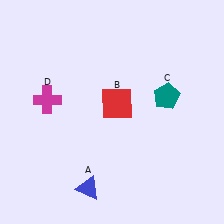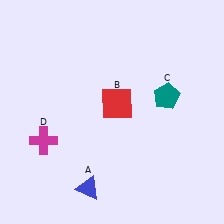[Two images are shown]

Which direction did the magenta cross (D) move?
The magenta cross (D) moved down.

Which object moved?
The magenta cross (D) moved down.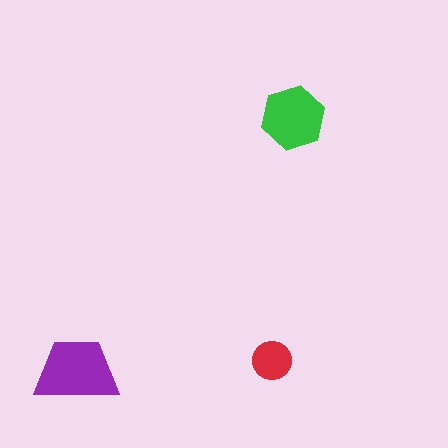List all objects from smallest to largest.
The red circle, the green hexagon, the purple trapezoid.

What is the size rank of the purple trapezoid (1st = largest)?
1st.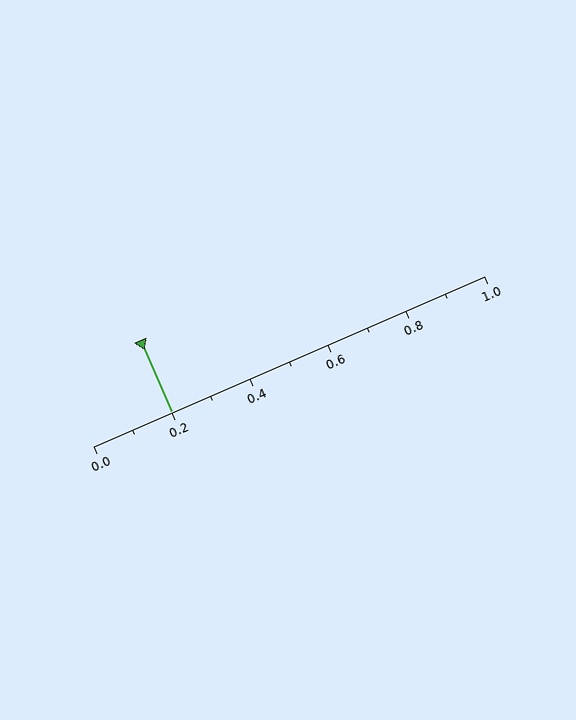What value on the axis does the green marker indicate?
The marker indicates approximately 0.2.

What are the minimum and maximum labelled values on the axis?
The axis runs from 0.0 to 1.0.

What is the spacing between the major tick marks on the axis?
The major ticks are spaced 0.2 apart.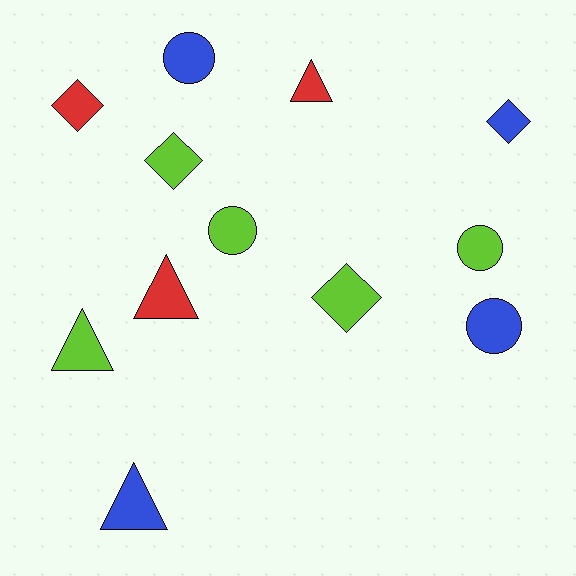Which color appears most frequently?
Lime, with 5 objects.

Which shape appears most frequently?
Diamond, with 4 objects.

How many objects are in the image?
There are 12 objects.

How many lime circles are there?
There are 2 lime circles.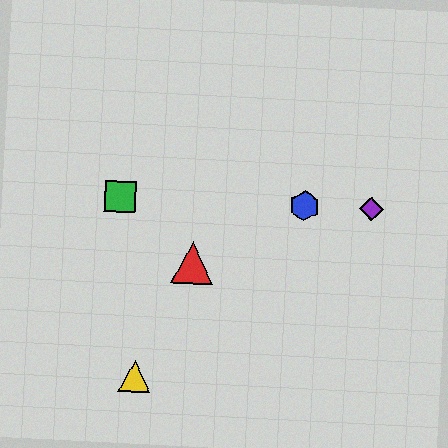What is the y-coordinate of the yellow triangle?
The yellow triangle is at y≈376.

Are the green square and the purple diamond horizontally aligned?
Yes, both are at y≈196.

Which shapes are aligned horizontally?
The blue hexagon, the green square, the purple diamond are aligned horizontally.